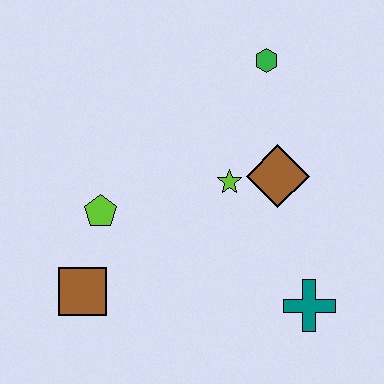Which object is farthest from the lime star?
The brown square is farthest from the lime star.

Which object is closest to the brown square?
The lime pentagon is closest to the brown square.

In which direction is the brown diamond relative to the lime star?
The brown diamond is to the right of the lime star.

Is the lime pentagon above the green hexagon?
No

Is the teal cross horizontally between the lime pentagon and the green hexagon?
No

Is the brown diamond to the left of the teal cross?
Yes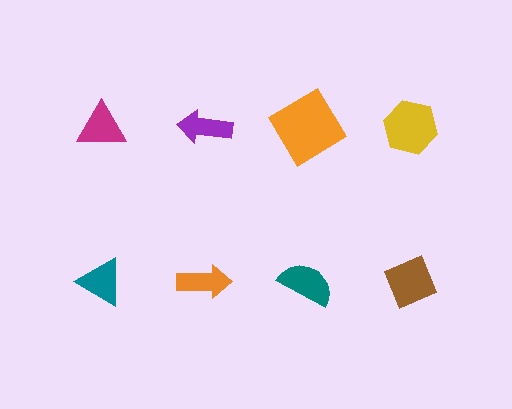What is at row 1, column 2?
A purple arrow.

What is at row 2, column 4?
A brown diamond.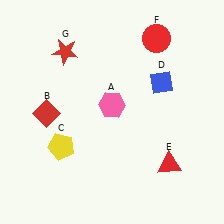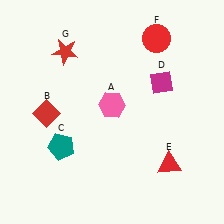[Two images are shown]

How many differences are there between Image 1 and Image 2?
There are 2 differences between the two images.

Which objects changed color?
C changed from yellow to teal. D changed from blue to magenta.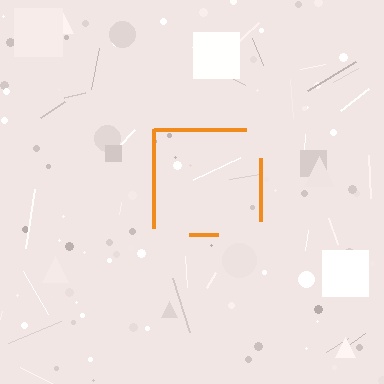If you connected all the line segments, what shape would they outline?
They would outline a square.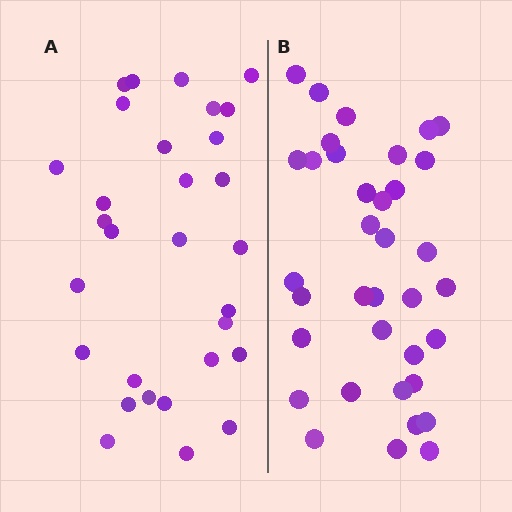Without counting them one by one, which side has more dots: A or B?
Region B (the right region) has more dots.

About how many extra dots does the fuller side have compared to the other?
Region B has about 6 more dots than region A.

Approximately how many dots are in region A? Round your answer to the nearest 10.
About 30 dots.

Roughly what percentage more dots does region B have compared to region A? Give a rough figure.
About 20% more.